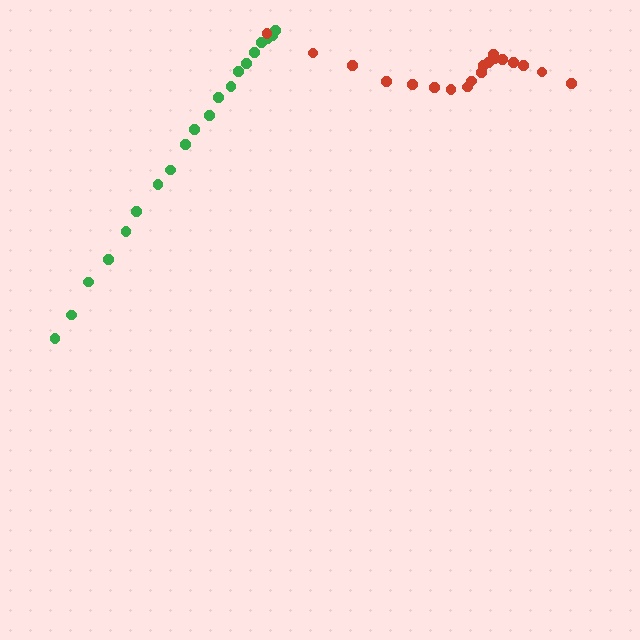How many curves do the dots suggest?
There are 2 distinct paths.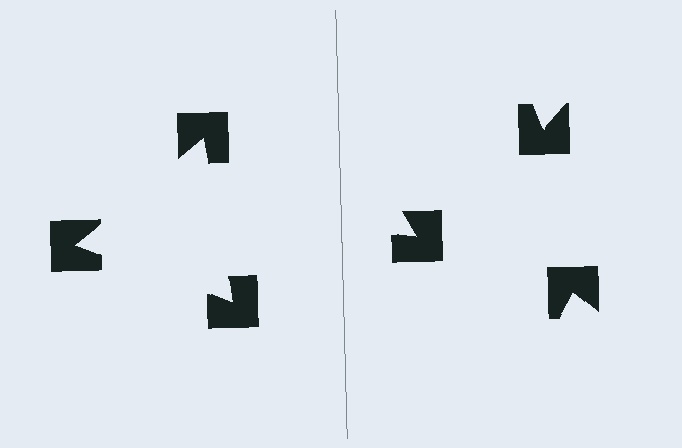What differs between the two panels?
The notched squares are positioned identically on both sides; only the wedge orientations differ. On the left they align to a triangle; on the right they are misaligned.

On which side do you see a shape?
An illusory triangle appears on the left side. On the right side the wedge cuts are rotated, so no coherent shape forms.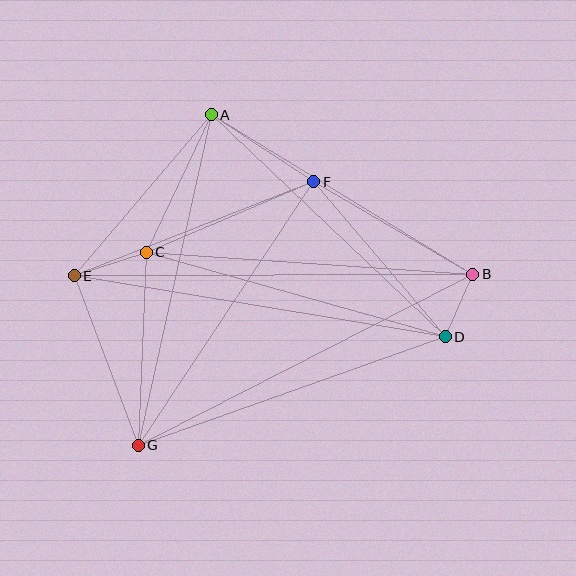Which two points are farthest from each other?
Points B and E are farthest from each other.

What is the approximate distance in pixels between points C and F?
The distance between C and F is approximately 181 pixels.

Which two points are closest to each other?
Points B and D are closest to each other.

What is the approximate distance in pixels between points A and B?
The distance between A and B is approximately 306 pixels.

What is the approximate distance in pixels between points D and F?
The distance between D and F is approximately 203 pixels.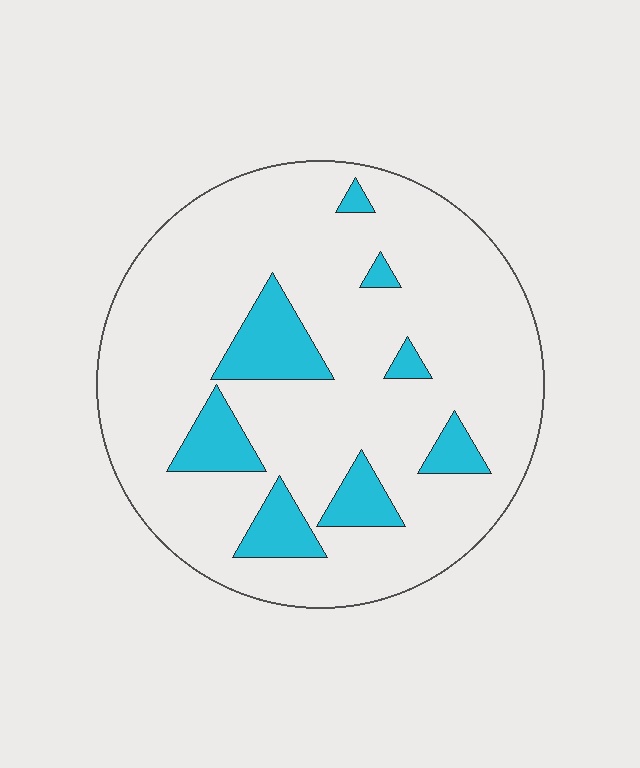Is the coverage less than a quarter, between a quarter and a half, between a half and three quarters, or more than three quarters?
Less than a quarter.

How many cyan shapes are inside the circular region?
8.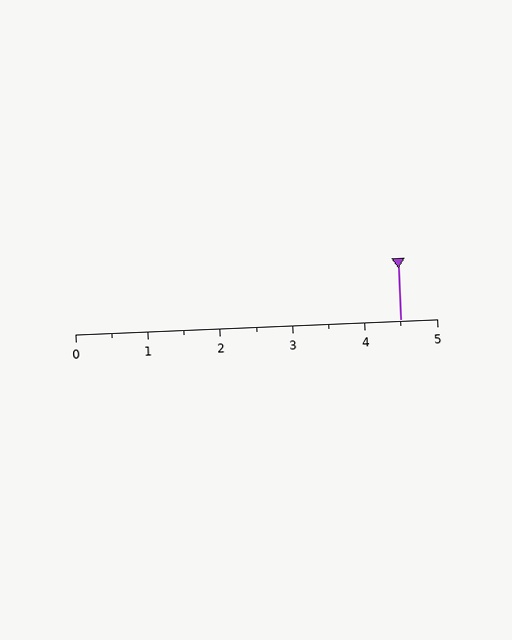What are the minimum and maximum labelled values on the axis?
The axis runs from 0 to 5.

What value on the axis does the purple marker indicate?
The marker indicates approximately 4.5.